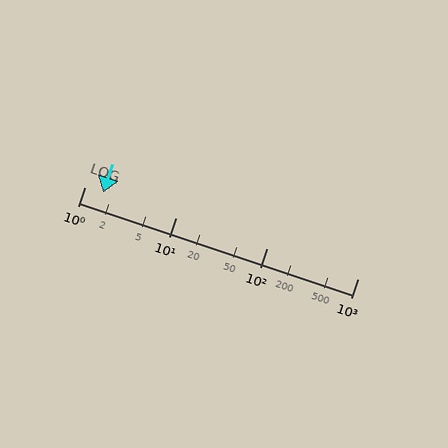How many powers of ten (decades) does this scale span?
The scale spans 3 decades, from 1 to 1000.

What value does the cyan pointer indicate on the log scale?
The pointer indicates approximately 1.6.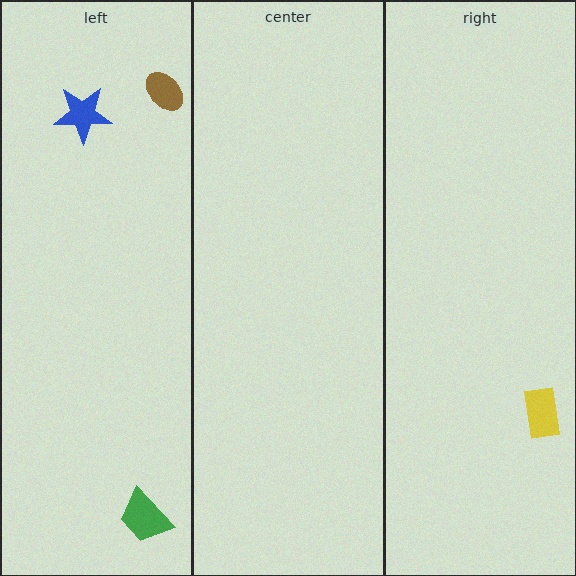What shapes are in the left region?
The blue star, the brown ellipse, the green trapezoid.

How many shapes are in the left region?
3.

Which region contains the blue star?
The left region.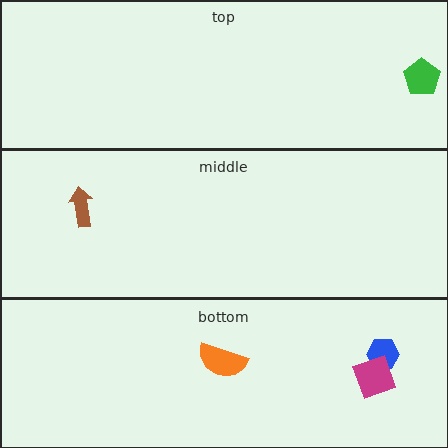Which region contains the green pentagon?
The top region.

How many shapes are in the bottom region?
3.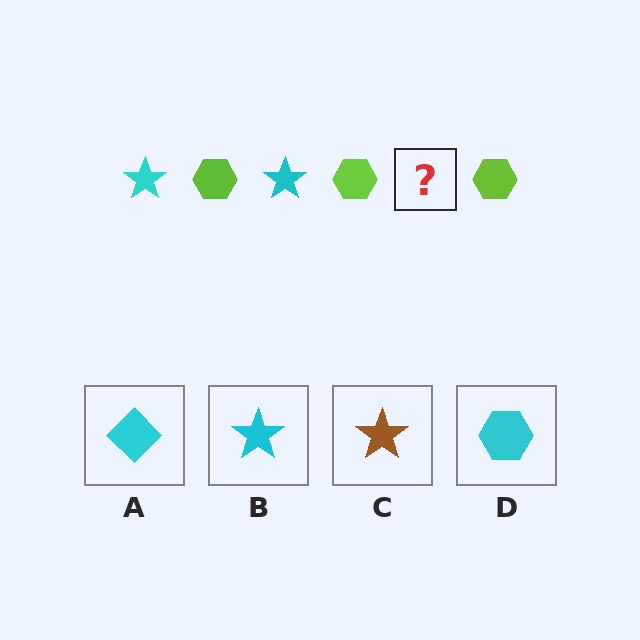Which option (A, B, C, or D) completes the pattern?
B.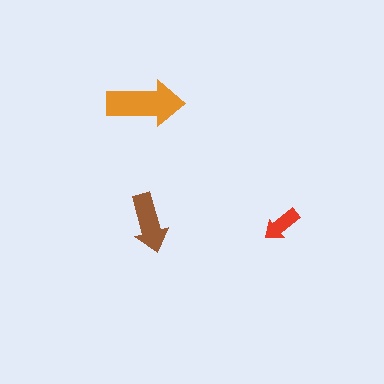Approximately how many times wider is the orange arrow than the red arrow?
About 2 times wider.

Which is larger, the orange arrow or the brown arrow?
The orange one.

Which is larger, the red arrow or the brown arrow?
The brown one.